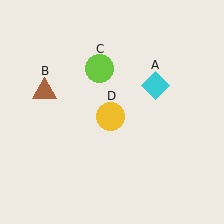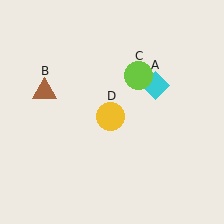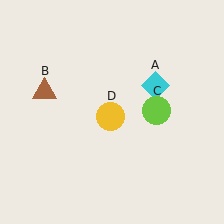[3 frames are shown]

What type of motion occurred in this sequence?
The lime circle (object C) rotated clockwise around the center of the scene.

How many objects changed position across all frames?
1 object changed position: lime circle (object C).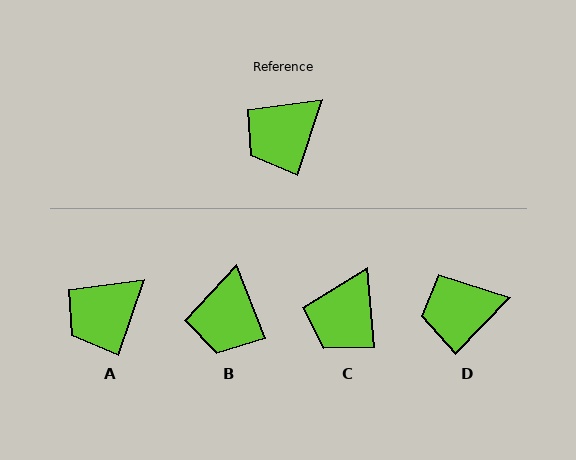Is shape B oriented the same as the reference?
No, it is off by about 40 degrees.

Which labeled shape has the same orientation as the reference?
A.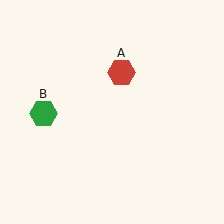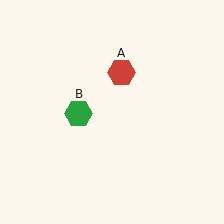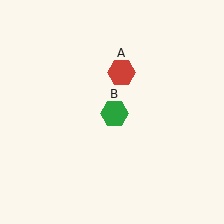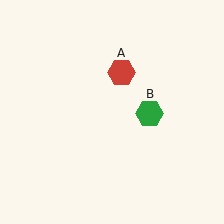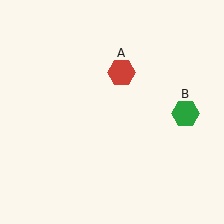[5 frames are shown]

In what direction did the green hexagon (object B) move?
The green hexagon (object B) moved right.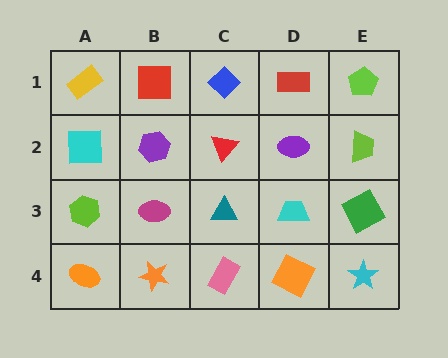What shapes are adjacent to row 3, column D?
A purple ellipse (row 2, column D), an orange square (row 4, column D), a teal triangle (row 3, column C), a green square (row 3, column E).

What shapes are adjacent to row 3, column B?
A purple hexagon (row 2, column B), an orange star (row 4, column B), a lime hexagon (row 3, column A), a teal triangle (row 3, column C).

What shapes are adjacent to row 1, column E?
A lime trapezoid (row 2, column E), a red rectangle (row 1, column D).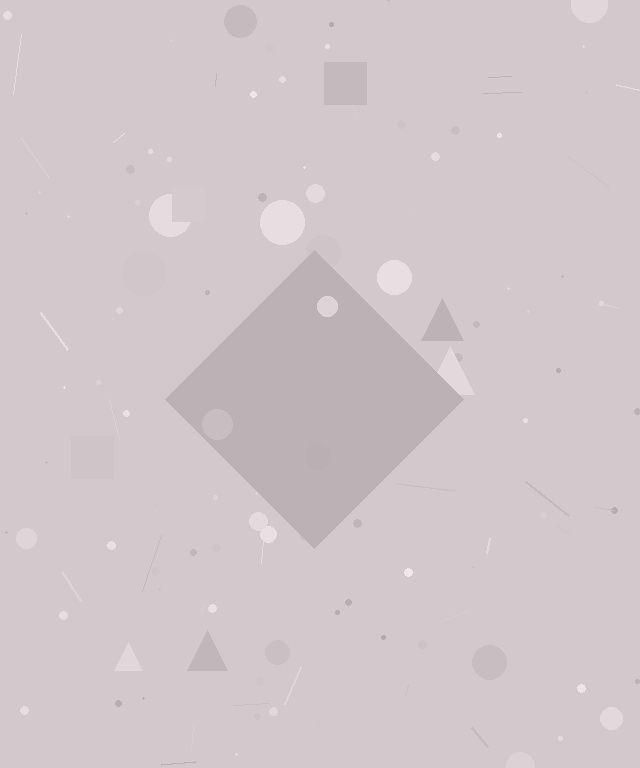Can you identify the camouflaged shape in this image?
The camouflaged shape is a diamond.